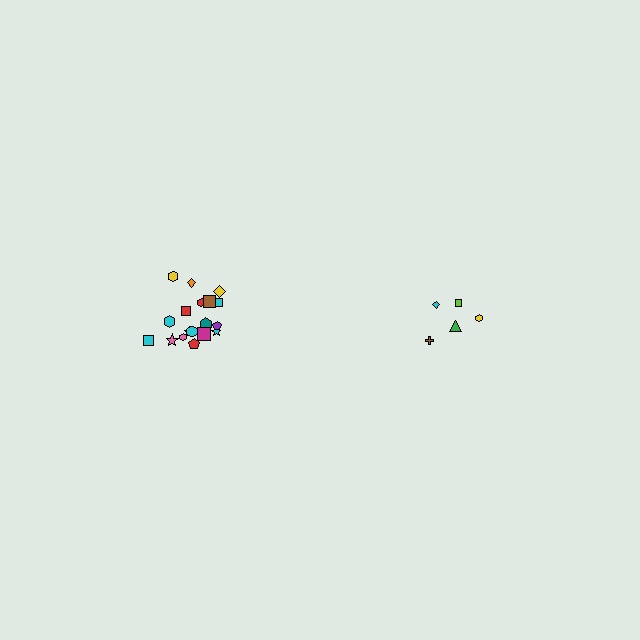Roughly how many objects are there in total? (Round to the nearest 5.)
Roughly 25 objects in total.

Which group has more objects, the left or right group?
The left group.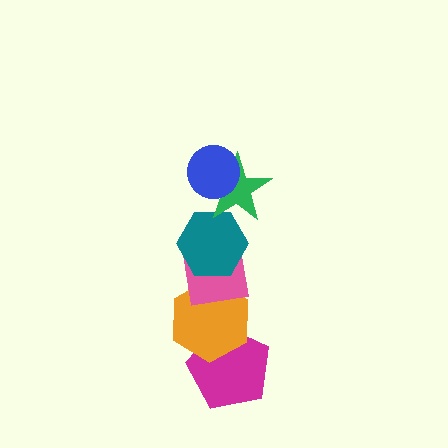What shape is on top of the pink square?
The teal hexagon is on top of the pink square.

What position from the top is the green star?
The green star is 2nd from the top.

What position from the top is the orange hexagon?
The orange hexagon is 5th from the top.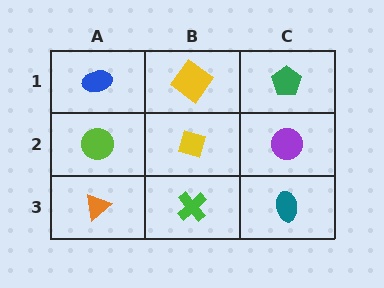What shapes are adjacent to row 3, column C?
A purple circle (row 2, column C), a green cross (row 3, column B).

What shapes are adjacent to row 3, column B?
A yellow diamond (row 2, column B), an orange triangle (row 3, column A), a teal ellipse (row 3, column C).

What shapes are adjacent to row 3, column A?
A lime circle (row 2, column A), a green cross (row 3, column B).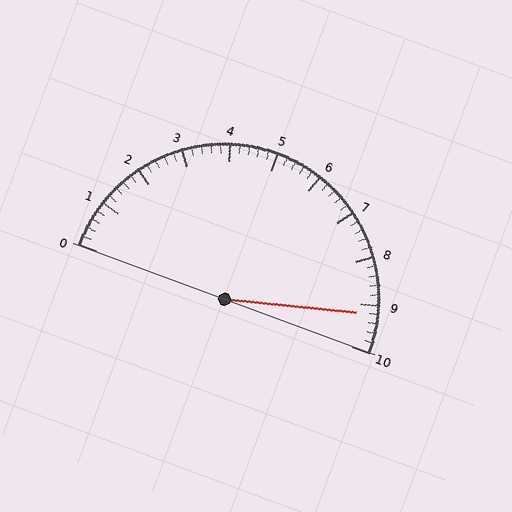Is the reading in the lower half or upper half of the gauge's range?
The reading is in the upper half of the range (0 to 10).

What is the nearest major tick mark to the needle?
The nearest major tick mark is 9.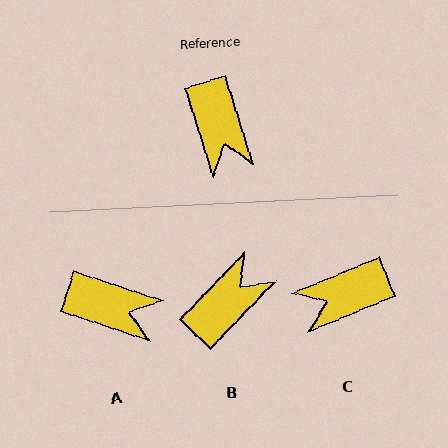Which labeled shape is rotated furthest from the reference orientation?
B, about 118 degrees away.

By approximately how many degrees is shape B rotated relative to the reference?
Approximately 118 degrees counter-clockwise.